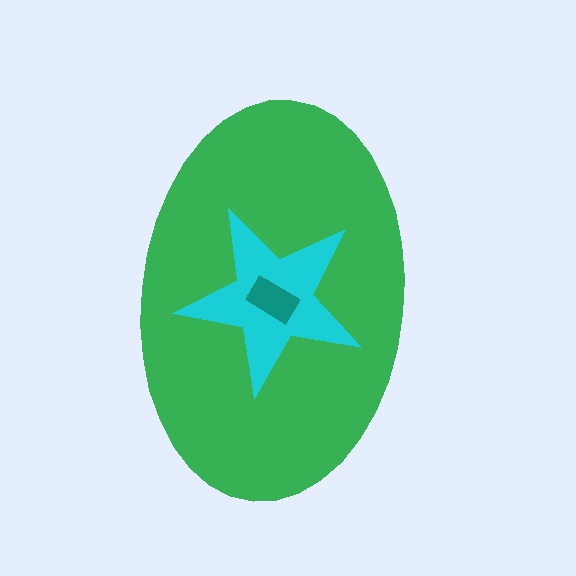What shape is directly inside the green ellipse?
The cyan star.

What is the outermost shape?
The green ellipse.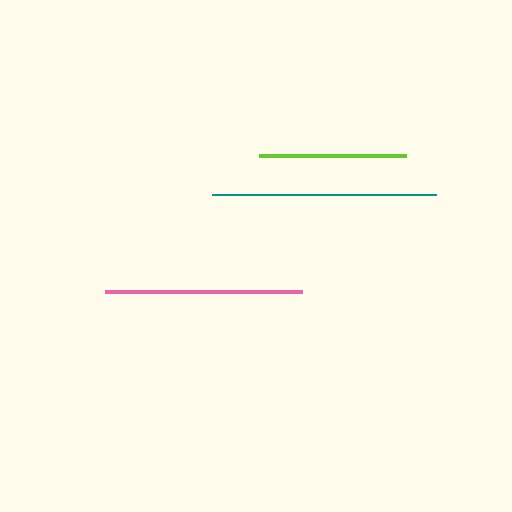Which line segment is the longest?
The teal line is the longest at approximately 224 pixels.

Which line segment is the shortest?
The lime line is the shortest at approximately 147 pixels.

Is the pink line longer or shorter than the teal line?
The teal line is longer than the pink line.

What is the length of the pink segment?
The pink segment is approximately 197 pixels long.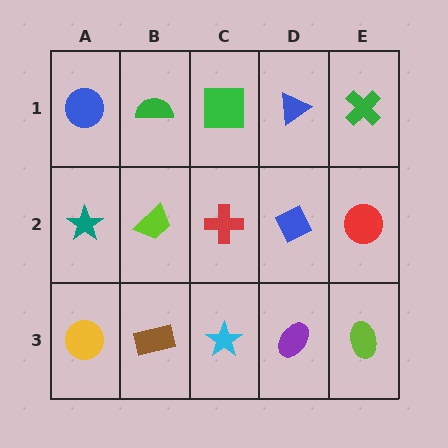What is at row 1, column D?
A blue triangle.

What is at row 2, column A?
A teal star.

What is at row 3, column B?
A brown rectangle.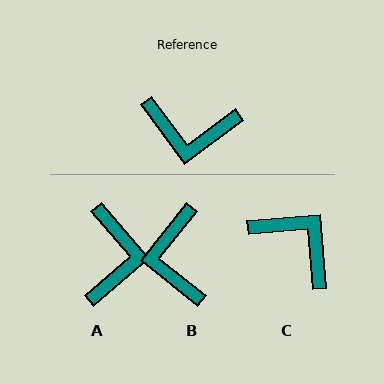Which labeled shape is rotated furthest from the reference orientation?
C, about 148 degrees away.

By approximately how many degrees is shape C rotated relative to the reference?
Approximately 148 degrees counter-clockwise.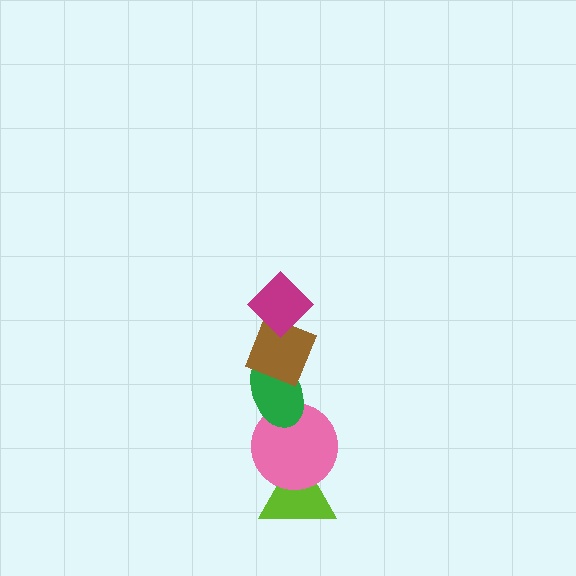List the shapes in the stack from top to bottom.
From top to bottom: the magenta diamond, the brown diamond, the green ellipse, the pink circle, the lime triangle.